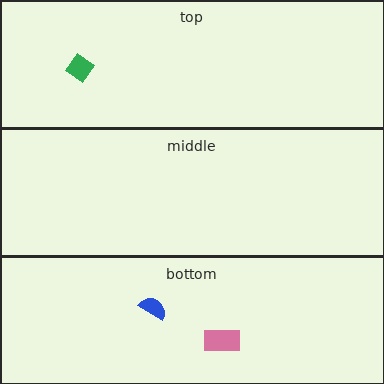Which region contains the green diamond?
The top region.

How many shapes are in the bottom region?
2.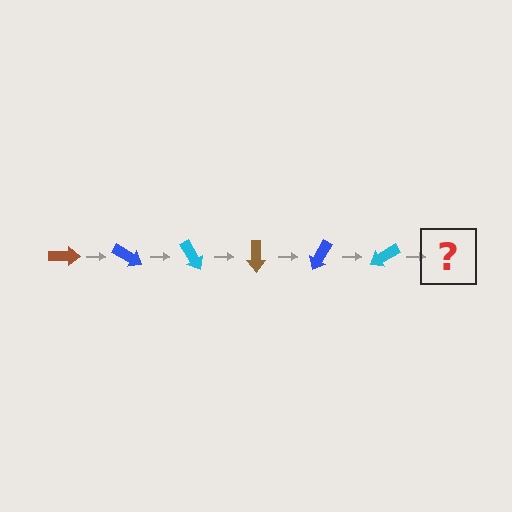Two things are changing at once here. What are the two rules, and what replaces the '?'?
The two rules are that it rotates 30 degrees each step and the color cycles through brown, blue, and cyan. The '?' should be a brown arrow, rotated 180 degrees from the start.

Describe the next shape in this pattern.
It should be a brown arrow, rotated 180 degrees from the start.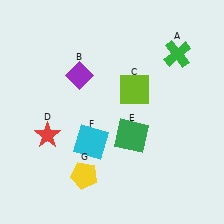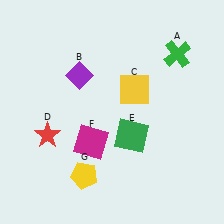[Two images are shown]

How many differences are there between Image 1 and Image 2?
There are 2 differences between the two images.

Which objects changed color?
C changed from lime to yellow. F changed from cyan to magenta.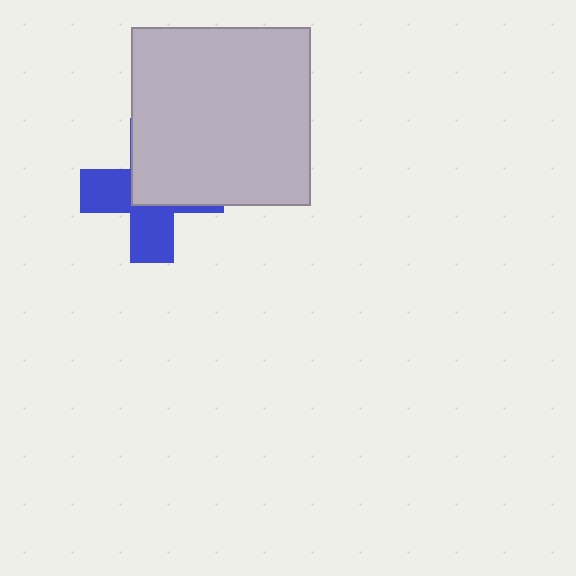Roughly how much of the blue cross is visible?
About half of it is visible (roughly 49%).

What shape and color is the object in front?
The object in front is a light gray square.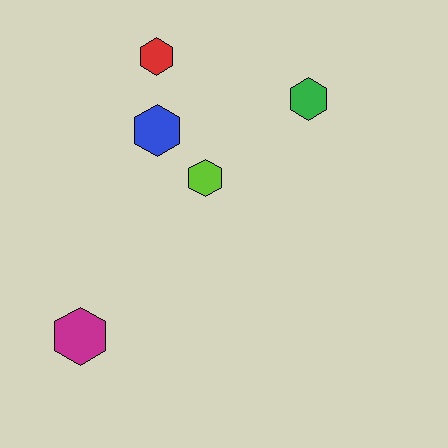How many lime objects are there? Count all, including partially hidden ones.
There is 1 lime object.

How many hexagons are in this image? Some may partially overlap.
There are 5 hexagons.